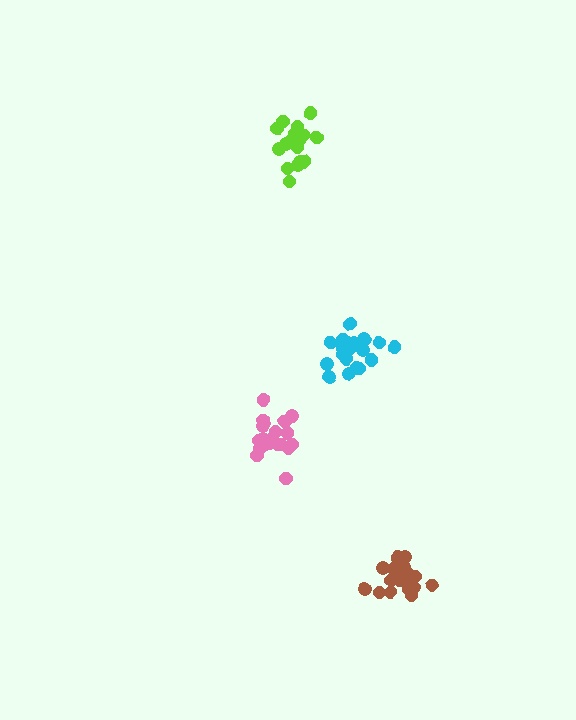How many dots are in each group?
Group 1: 19 dots, Group 2: 21 dots, Group 3: 19 dots, Group 4: 20 dots (79 total).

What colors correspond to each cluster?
The clusters are colored: lime, brown, pink, cyan.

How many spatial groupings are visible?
There are 4 spatial groupings.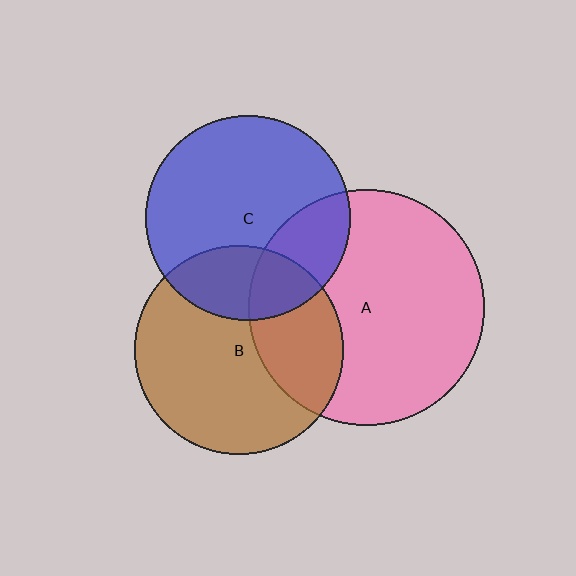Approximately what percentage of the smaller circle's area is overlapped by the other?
Approximately 25%.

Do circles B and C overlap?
Yes.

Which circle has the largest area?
Circle A (pink).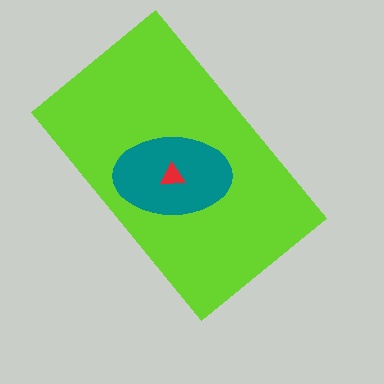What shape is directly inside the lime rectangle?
The teal ellipse.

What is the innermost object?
The red triangle.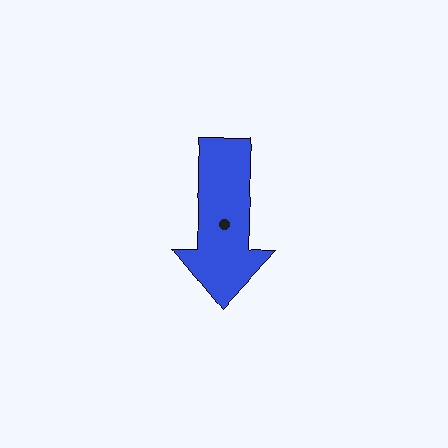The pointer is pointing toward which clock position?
Roughly 6 o'clock.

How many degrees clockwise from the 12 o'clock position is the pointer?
Approximately 182 degrees.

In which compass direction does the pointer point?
South.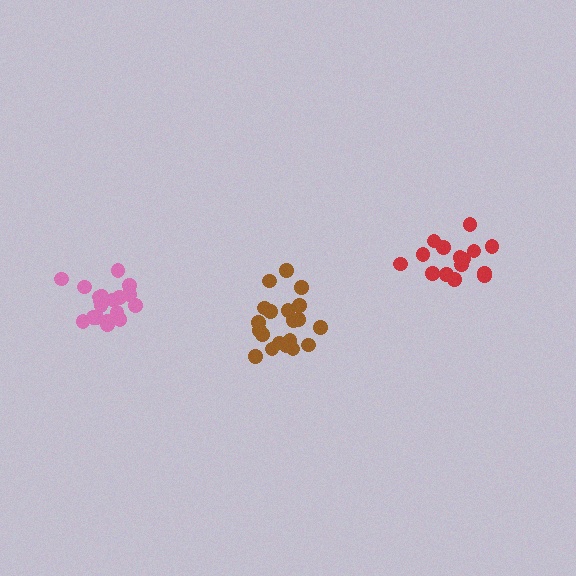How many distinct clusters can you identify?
There are 3 distinct clusters.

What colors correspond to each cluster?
The clusters are colored: brown, pink, red.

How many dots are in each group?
Group 1: 20 dots, Group 2: 20 dots, Group 3: 15 dots (55 total).